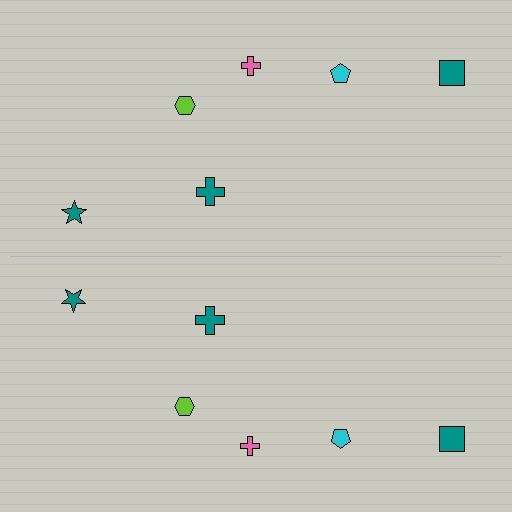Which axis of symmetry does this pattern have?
The pattern has a horizontal axis of symmetry running through the center of the image.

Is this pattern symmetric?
Yes, this pattern has bilateral (reflection) symmetry.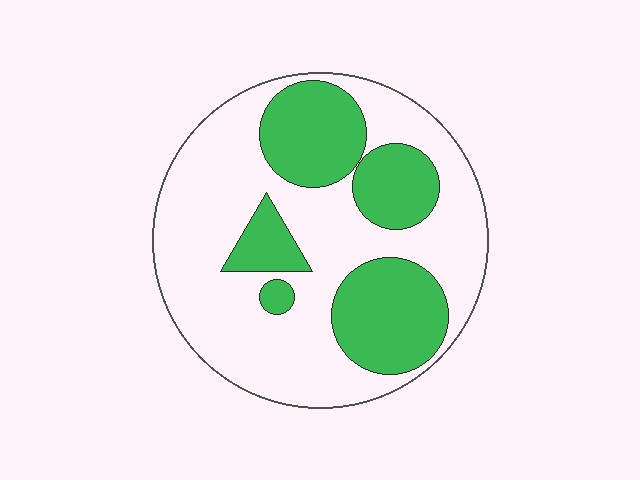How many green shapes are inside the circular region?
5.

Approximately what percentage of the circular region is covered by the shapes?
Approximately 35%.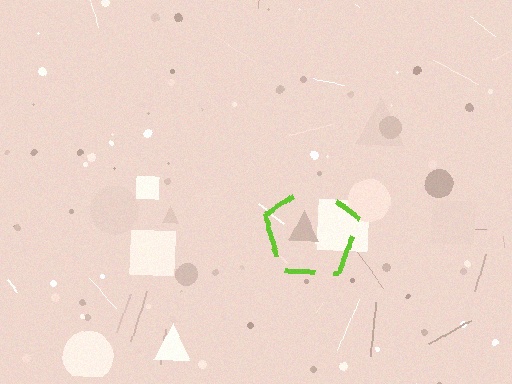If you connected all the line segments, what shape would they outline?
They would outline a pentagon.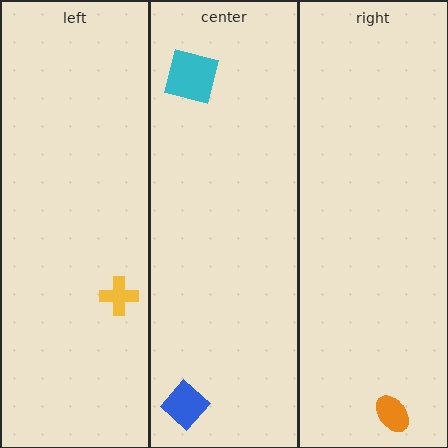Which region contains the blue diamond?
The center region.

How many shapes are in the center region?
2.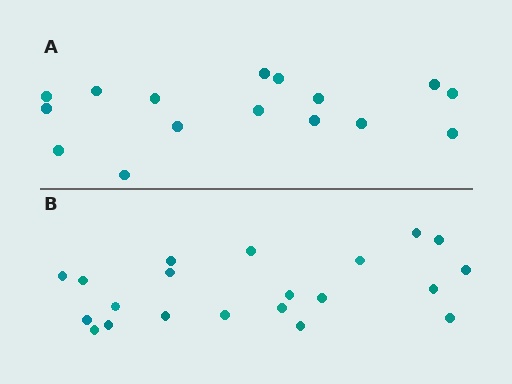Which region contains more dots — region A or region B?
Region B (the bottom region) has more dots.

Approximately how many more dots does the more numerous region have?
Region B has about 5 more dots than region A.